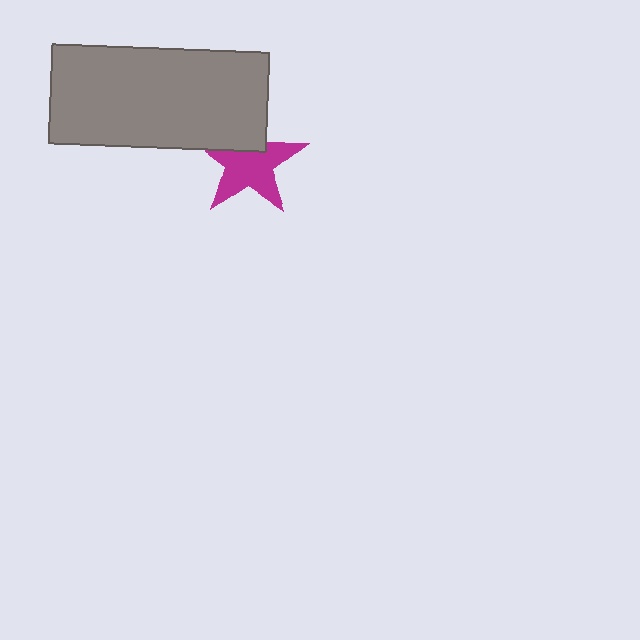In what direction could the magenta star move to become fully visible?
The magenta star could move down. That would shift it out from behind the gray rectangle entirely.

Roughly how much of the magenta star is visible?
Most of it is visible (roughly 68%).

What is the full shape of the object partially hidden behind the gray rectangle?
The partially hidden object is a magenta star.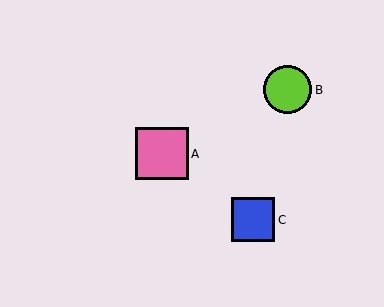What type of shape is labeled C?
Shape C is a blue square.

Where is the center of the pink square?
The center of the pink square is at (162, 154).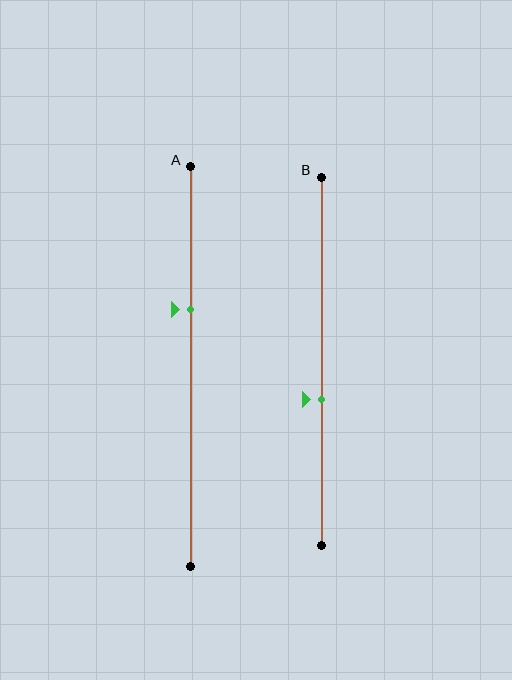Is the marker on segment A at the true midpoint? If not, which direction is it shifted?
No, the marker on segment A is shifted upward by about 14% of the segment length.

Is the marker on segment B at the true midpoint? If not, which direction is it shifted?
No, the marker on segment B is shifted downward by about 10% of the segment length.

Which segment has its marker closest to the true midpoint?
Segment B has its marker closest to the true midpoint.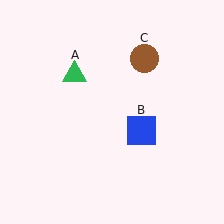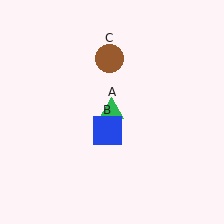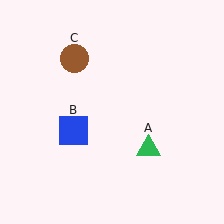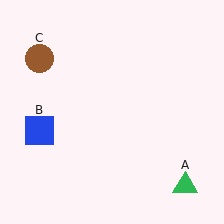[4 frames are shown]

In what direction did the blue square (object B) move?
The blue square (object B) moved left.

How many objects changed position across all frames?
3 objects changed position: green triangle (object A), blue square (object B), brown circle (object C).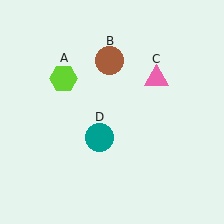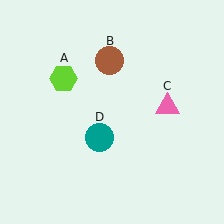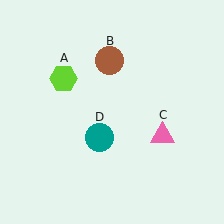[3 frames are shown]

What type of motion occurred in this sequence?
The pink triangle (object C) rotated clockwise around the center of the scene.